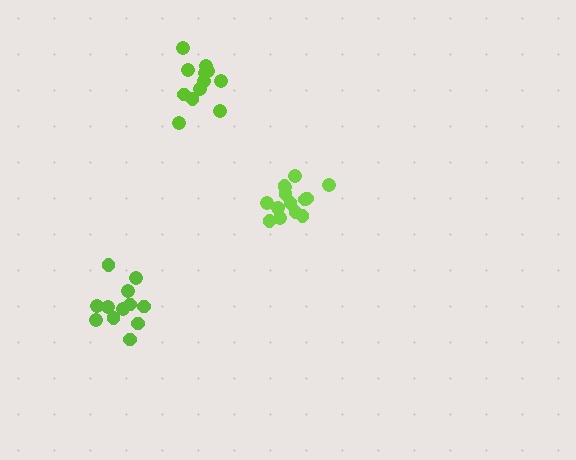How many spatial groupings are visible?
There are 3 spatial groupings.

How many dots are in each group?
Group 1: 14 dots, Group 2: 12 dots, Group 3: 12 dots (38 total).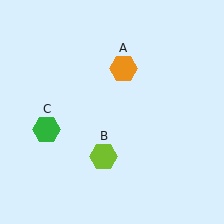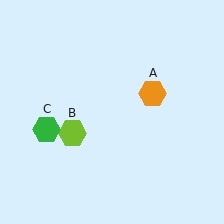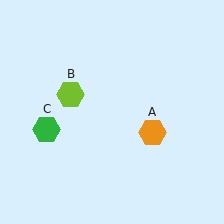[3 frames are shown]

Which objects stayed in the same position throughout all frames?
Green hexagon (object C) remained stationary.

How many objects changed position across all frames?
2 objects changed position: orange hexagon (object A), lime hexagon (object B).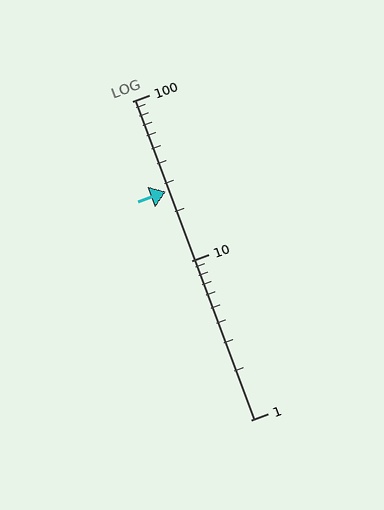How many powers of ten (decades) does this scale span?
The scale spans 2 decades, from 1 to 100.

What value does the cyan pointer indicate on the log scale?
The pointer indicates approximately 27.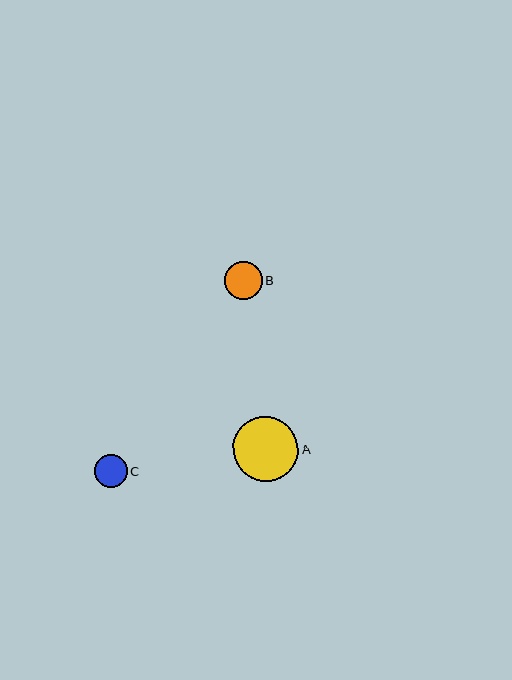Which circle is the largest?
Circle A is the largest with a size of approximately 65 pixels.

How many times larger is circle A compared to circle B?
Circle A is approximately 1.7 times the size of circle B.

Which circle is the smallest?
Circle C is the smallest with a size of approximately 33 pixels.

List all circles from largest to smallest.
From largest to smallest: A, B, C.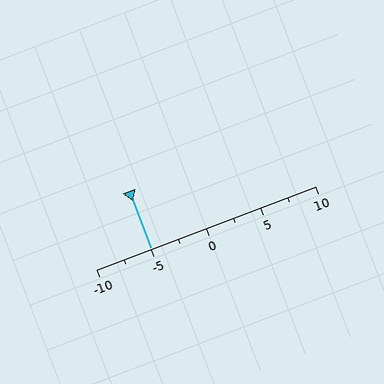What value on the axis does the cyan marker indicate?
The marker indicates approximately -5.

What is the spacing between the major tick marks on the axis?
The major ticks are spaced 5 apart.